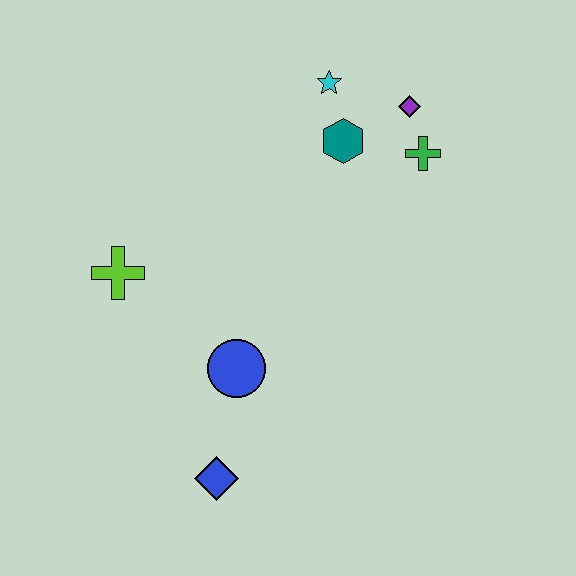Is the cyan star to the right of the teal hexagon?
No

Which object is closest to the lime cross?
The blue circle is closest to the lime cross.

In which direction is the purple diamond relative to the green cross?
The purple diamond is above the green cross.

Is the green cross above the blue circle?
Yes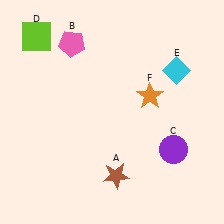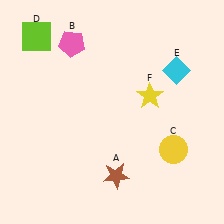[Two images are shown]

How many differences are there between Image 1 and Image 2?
There are 2 differences between the two images.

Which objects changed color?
C changed from purple to yellow. F changed from orange to yellow.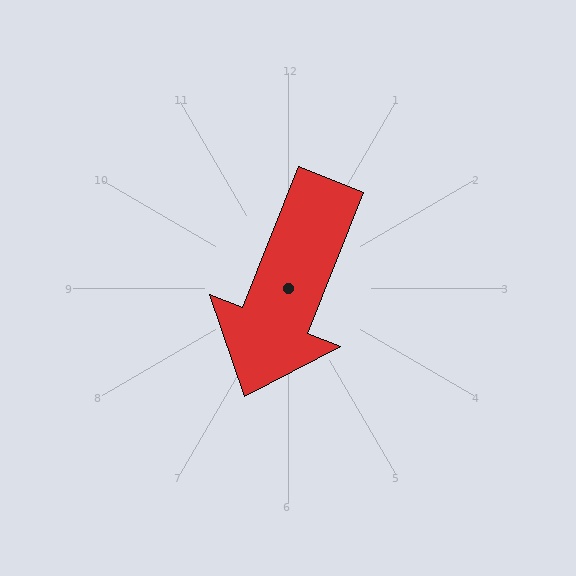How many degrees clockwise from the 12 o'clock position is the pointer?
Approximately 202 degrees.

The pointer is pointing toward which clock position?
Roughly 7 o'clock.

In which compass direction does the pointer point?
South.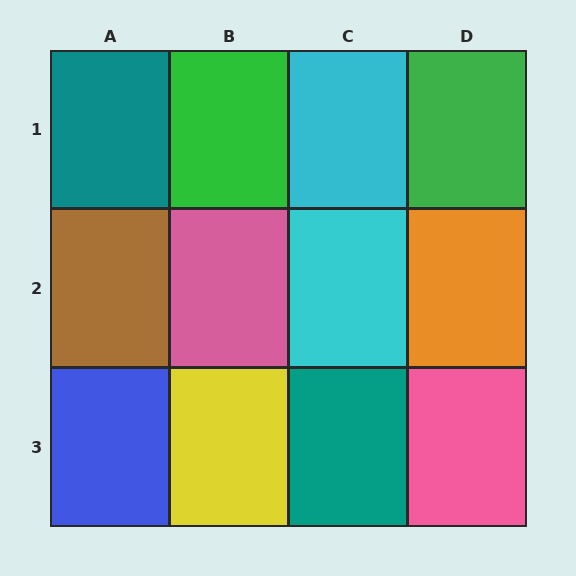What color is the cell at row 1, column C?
Cyan.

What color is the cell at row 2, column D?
Orange.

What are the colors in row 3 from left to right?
Blue, yellow, teal, pink.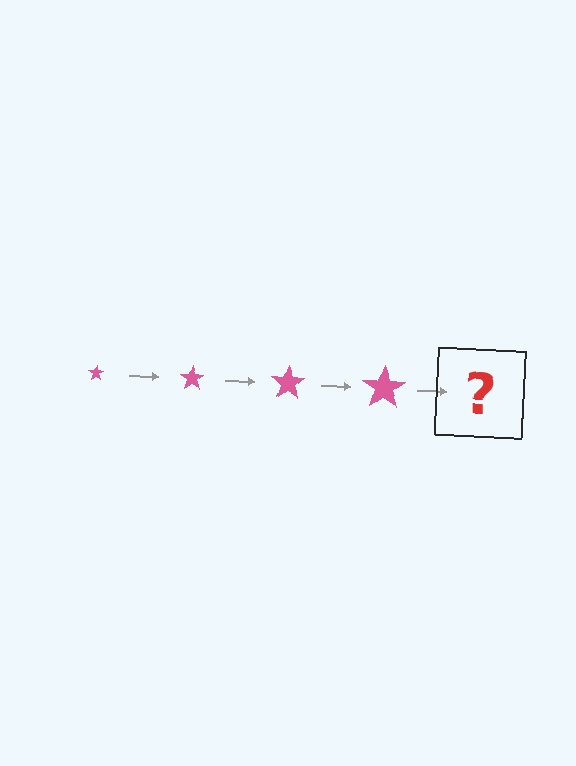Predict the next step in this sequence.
The next step is a pink star, larger than the previous one.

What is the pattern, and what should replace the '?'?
The pattern is that the star gets progressively larger each step. The '?' should be a pink star, larger than the previous one.